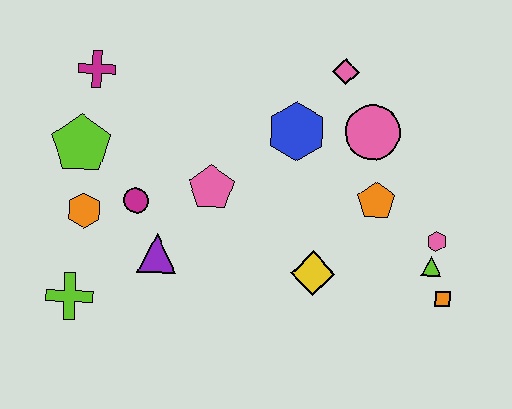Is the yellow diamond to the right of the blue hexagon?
Yes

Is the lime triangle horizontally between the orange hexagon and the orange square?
Yes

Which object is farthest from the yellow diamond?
The magenta cross is farthest from the yellow diamond.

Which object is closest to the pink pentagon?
The magenta circle is closest to the pink pentagon.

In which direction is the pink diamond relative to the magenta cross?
The pink diamond is to the right of the magenta cross.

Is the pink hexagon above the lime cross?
Yes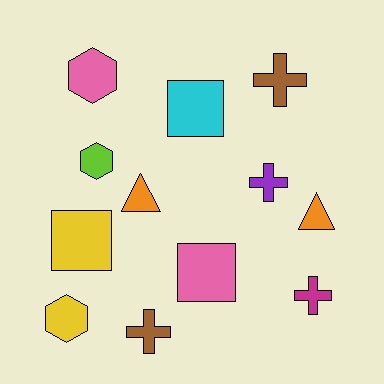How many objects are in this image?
There are 12 objects.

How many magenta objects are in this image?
There is 1 magenta object.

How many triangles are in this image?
There are 2 triangles.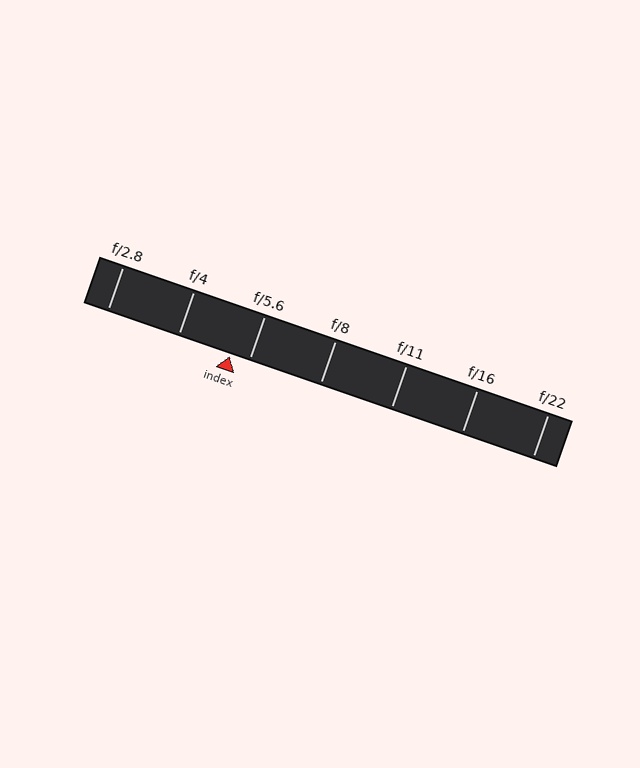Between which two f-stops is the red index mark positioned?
The index mark is between f/4 and f/5.6.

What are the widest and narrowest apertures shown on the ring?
The widest aperture shown is f/2.8 and the narrowest is f/22.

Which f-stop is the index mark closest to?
The index mark is closest to f/5.6.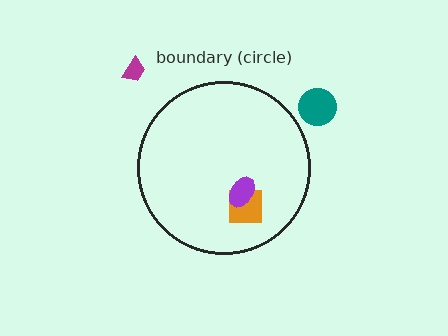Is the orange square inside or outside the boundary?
Inside.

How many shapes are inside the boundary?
2 inside, 2 outside.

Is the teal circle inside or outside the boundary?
Outside.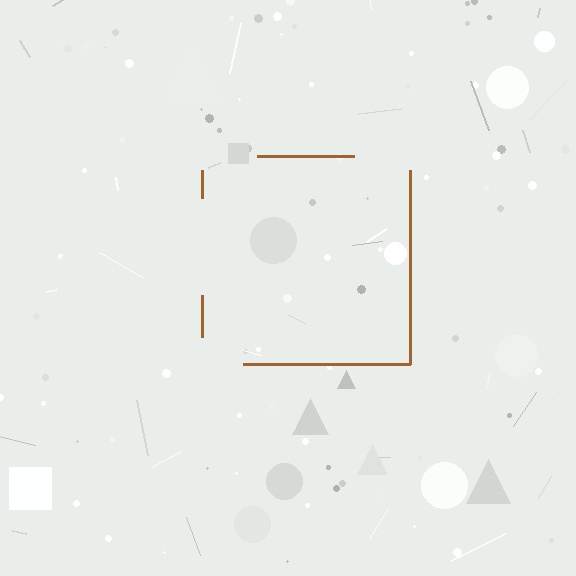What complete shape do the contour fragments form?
The contour fragments form a square.